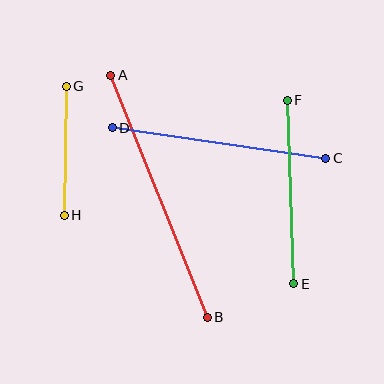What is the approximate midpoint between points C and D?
The midpoint is at approximately (219, 143) pixels.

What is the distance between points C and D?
The distance is approximately 215 pixels.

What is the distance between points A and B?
The distance is approximately 261 pixels.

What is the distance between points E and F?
The distance is approximately 183 pixels.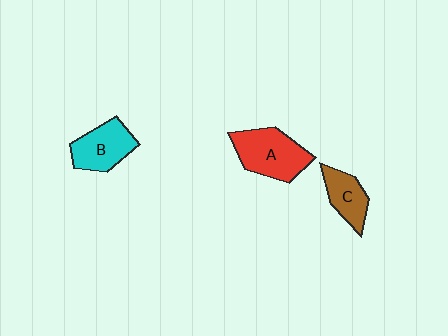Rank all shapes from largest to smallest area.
From largest to smallest: A (red), B (cyan), C (brown).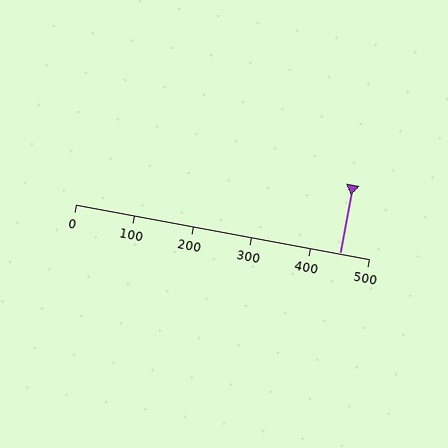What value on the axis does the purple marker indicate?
The marker indicates approximately 450.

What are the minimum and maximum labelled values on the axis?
The axis runs from 0 to 500.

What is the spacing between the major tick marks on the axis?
The major ticks are spaced 100 apart.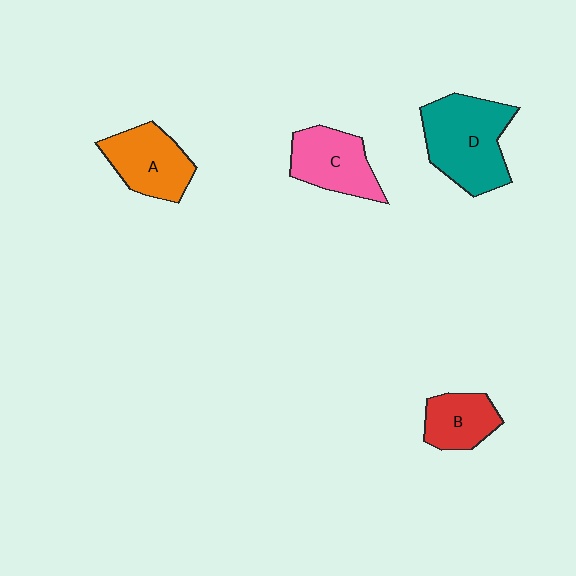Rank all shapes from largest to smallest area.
From largest to smallest: D (teal), A (orange), C (pink), B (red).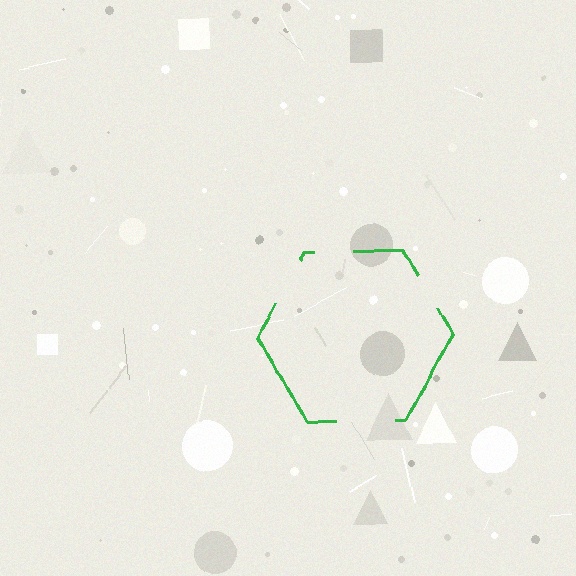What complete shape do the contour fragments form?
The contour fragments form a hexagon.